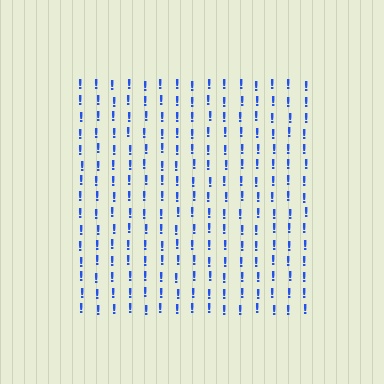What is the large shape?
The large shape is a square.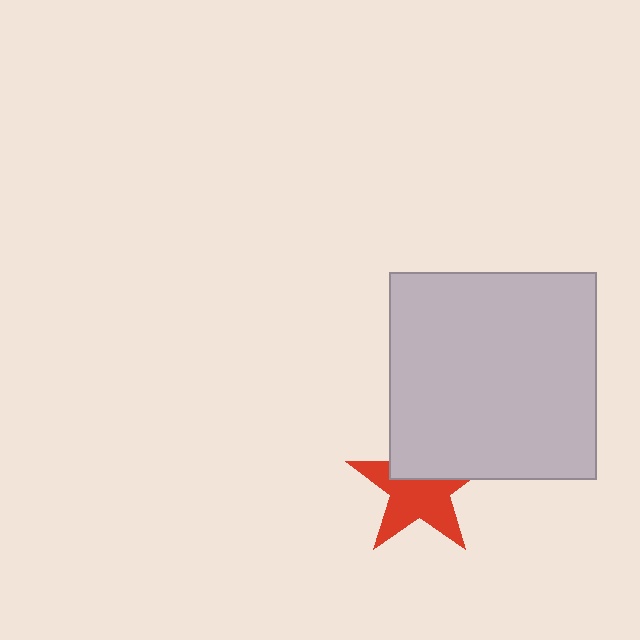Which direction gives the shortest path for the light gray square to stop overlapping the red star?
Moving up gives the shortest separation.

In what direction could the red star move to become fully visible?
The red star could move down. That would shift it out from behind the light gray square entirely.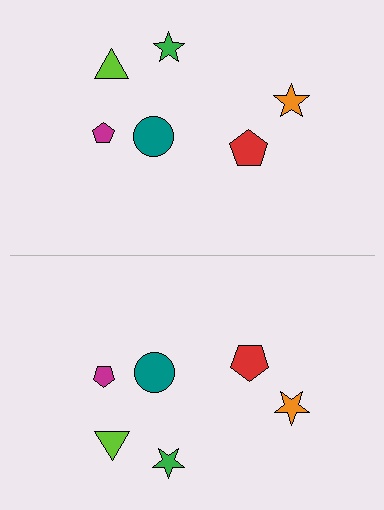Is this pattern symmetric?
Yes, this pattern has bilateral (reflection) symmetry.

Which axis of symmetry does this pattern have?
The pattern has a horizontal axis of symmetry running through the center of the image.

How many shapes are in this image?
There are 12 shapes in this image.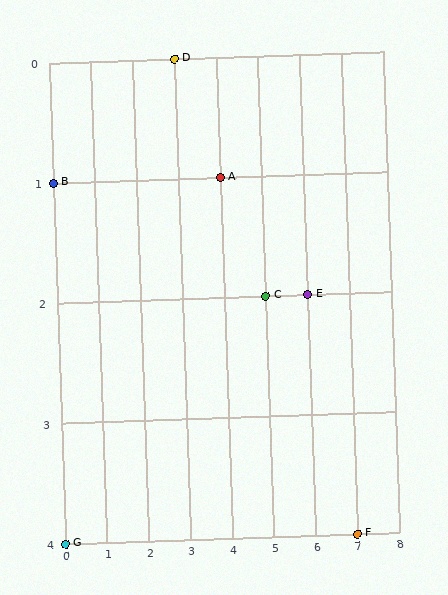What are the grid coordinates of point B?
Point B is at grid coordinates (0, 1).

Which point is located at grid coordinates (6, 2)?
Point E is at (6, 2).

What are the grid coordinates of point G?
Point G is at grid coordinates (0, 4).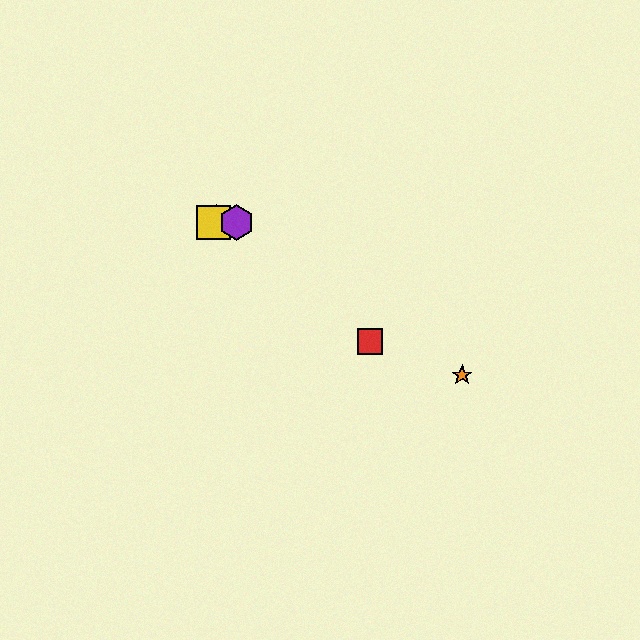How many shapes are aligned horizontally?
4 shapes (the blue star, the green star, the yellow square, the purple hexagon) are aligned horizontally.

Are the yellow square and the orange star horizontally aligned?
No, the yellow square is at y≈223 and the orange star is at y≈375.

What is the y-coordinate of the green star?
The green star is at y≈223.